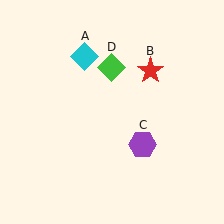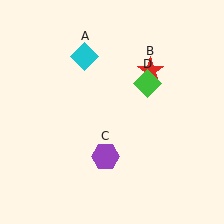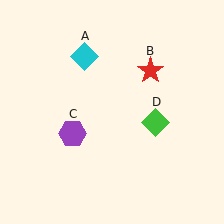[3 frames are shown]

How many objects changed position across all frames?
2 objects changed position: purple hexagon (object C), green diamond (object D).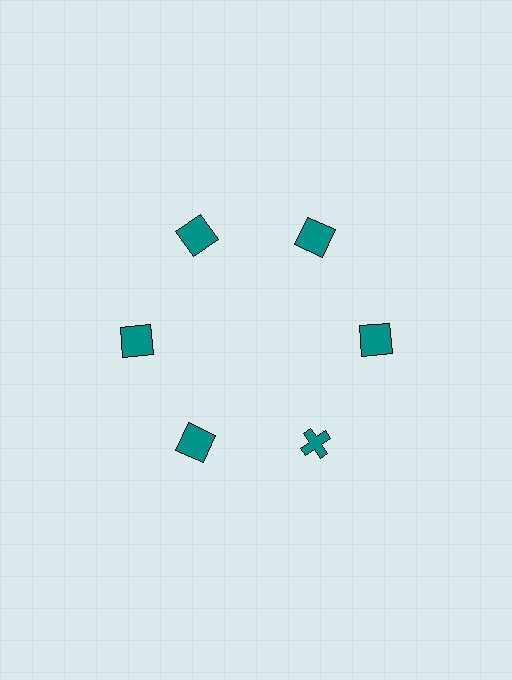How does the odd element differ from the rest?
It has a different shape: cross instead of square.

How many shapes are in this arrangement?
There are 6 shapes arranged in a ring pattern.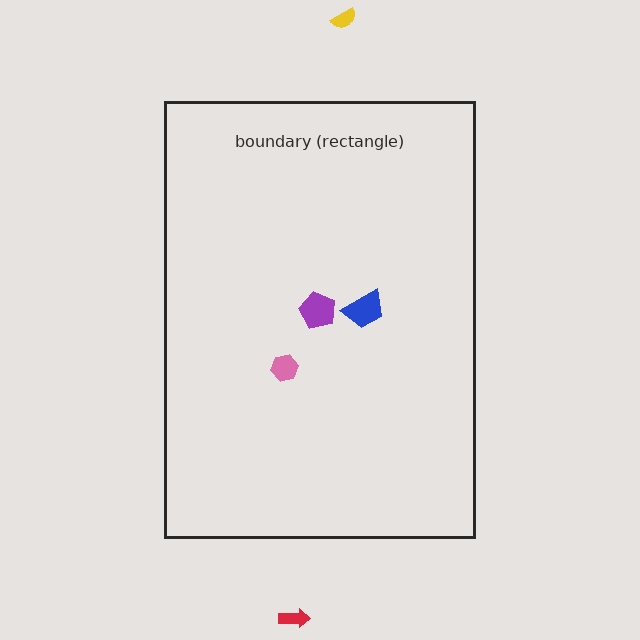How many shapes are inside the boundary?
3 inside, 2 outside.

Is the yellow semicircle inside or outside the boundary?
Outside.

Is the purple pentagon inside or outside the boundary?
Inside.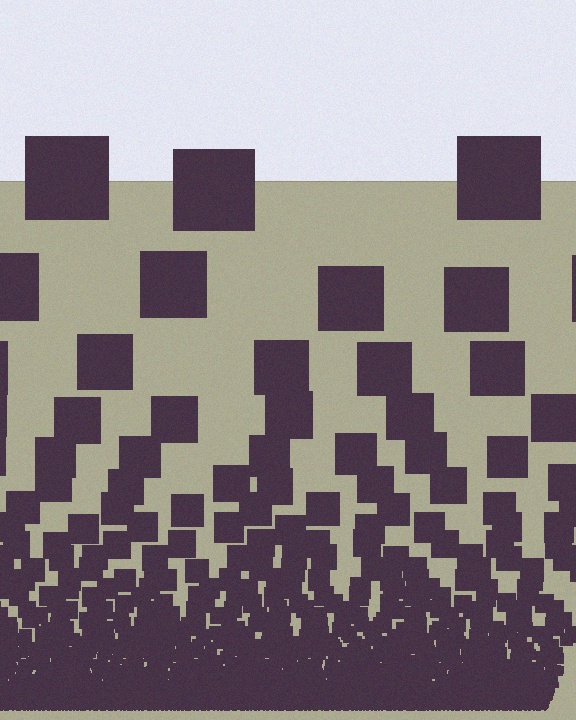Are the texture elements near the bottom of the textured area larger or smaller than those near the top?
Smaller. The gradient is inverted — elements near the bottom are smaller and denser.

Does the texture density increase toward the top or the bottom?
Density increases toward the bottom.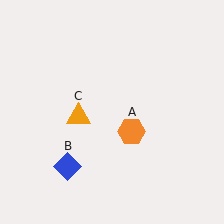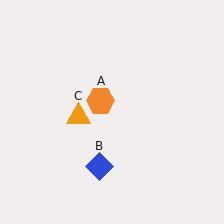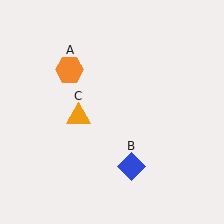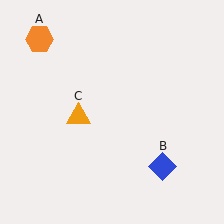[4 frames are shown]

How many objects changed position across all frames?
2 objects changed position: orange hexagon (object A), blue diamond (object B).